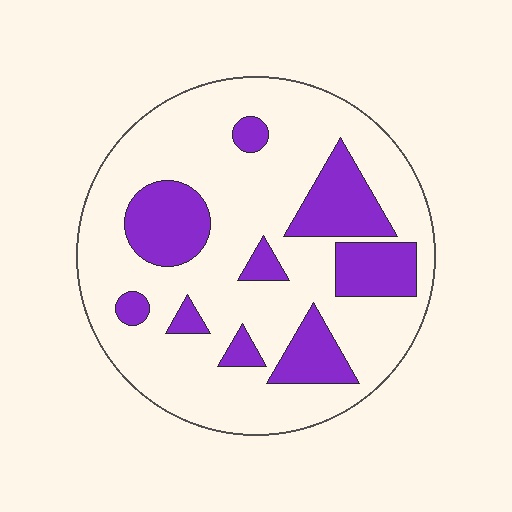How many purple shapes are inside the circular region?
9.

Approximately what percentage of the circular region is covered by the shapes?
Approximately 25%.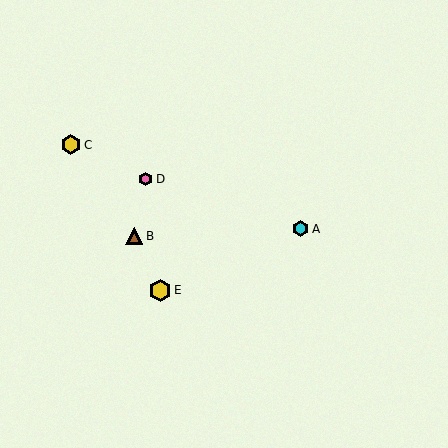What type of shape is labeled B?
Shape B is a brown triangle.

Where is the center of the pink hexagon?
The center of the pink hexagon is at (146, 179).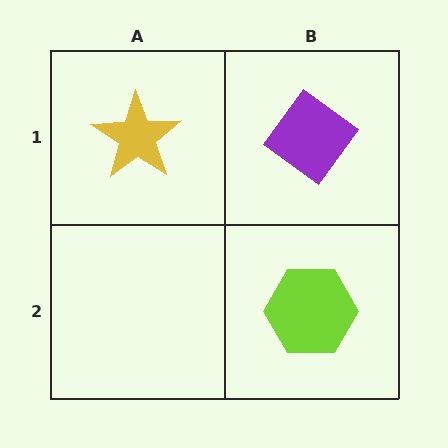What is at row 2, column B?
A lime hexagon.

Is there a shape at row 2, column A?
No, that cell is empty.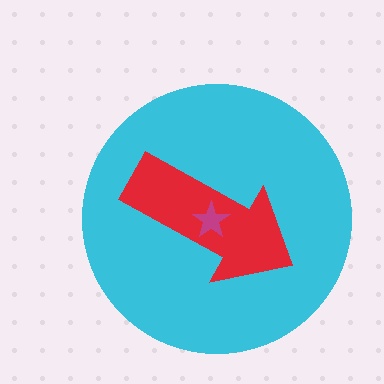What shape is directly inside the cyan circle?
The red arrow.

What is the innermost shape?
The magenta star.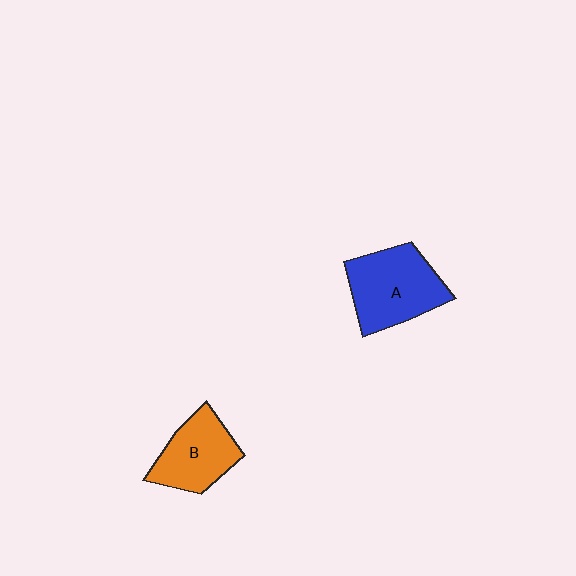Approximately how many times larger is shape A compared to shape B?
Approximately 1.3 times.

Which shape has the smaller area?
Shape B (orange).